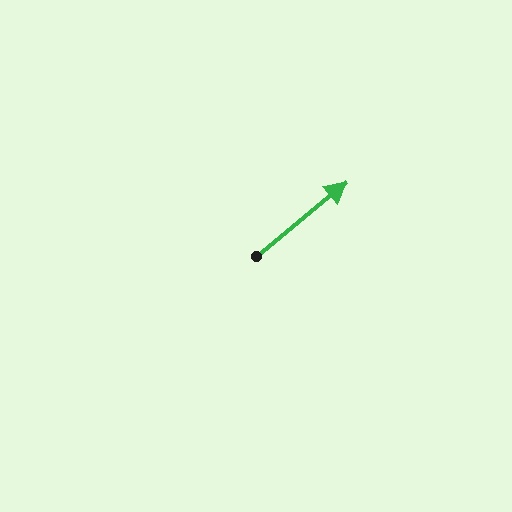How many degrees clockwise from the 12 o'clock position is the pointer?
Approximately 51 degrees.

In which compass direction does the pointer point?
Northeast.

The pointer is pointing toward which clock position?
Roughly 2 o'clock.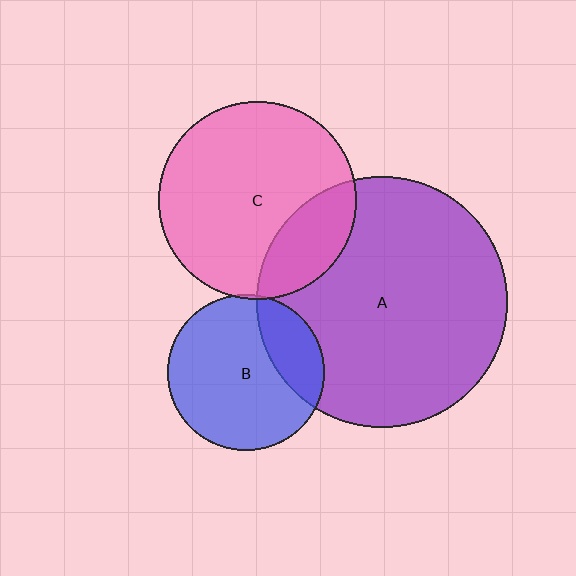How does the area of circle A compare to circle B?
Approximately 2.6 times.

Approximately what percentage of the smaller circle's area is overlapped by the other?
Approximately 5%.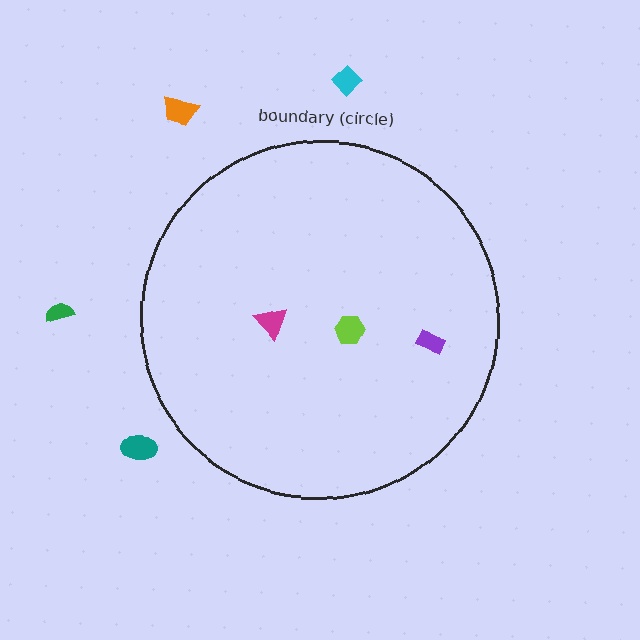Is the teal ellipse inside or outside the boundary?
Outside.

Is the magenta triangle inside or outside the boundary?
Inside.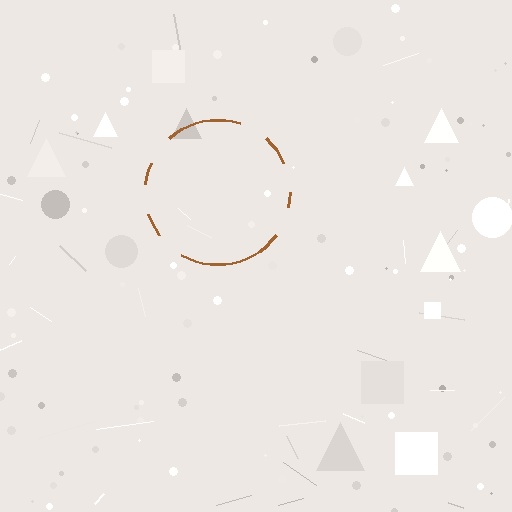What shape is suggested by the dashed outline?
The dashed outline suggests a circle.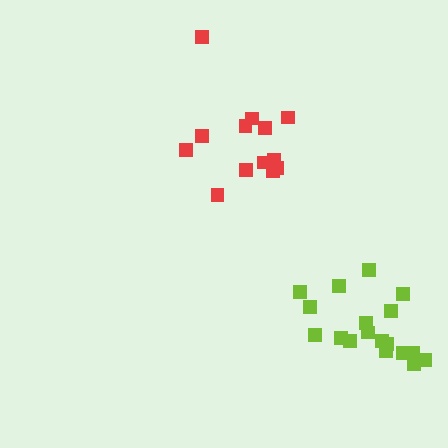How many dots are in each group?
Group 1: 13 dots, Group 2: 18 dots (31 total).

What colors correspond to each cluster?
The clusters are colored: red, lime.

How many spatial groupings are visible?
There are 2 spatial groupings.